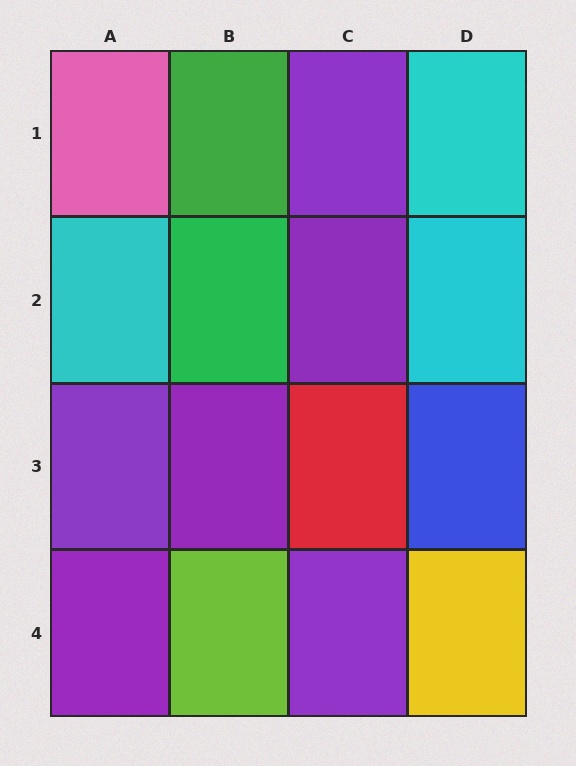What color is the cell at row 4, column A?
Purple.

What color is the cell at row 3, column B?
Purple.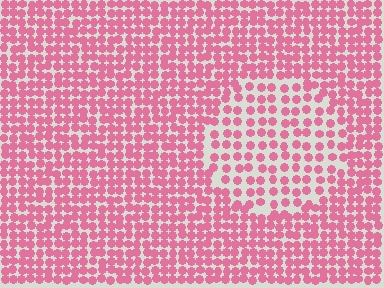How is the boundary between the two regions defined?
The boundary is defined by a change in element density (approximately 1.7x ratio). All elements are the same color, size, and shape.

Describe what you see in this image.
The image contains small pink elements arranged at two different densities. A circle-shaped region is visible where the elements are less densely packed than the surrounding area.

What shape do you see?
I see a circle.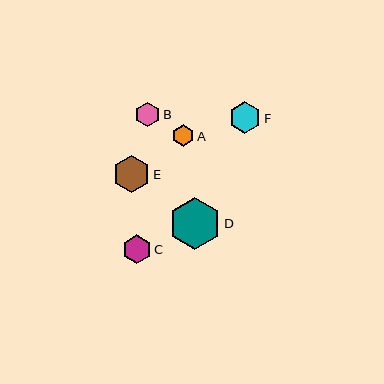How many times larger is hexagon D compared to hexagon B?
Hexagon D is approximately 2.1 times the size of hexagon B.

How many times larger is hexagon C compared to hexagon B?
Hexagon C is approximately 1.2 times the size of hexagon B.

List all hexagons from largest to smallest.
From largest to smallest: D, E, F, C, B, A.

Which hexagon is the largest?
Hexagon D is the largest with a size of approximately 52 pixels.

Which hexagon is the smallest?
Hexagon A is the smallest with a size of approximately 21 pixels.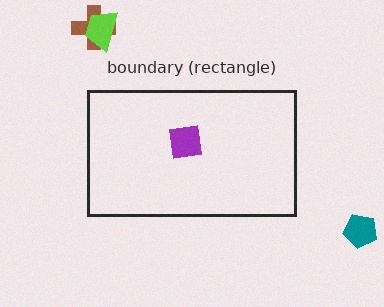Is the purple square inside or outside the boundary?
Inside.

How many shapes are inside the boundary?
1 inside, 3 outside.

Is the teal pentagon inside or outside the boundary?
Outside.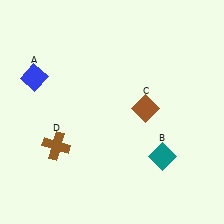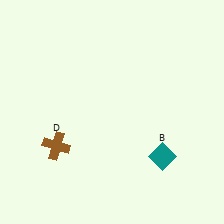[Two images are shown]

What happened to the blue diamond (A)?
The blue diamond (A) was removed in Image 2. It was in the top-left area of Image 1.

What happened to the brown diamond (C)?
The brown diamond (C) was removed in Image 2. It was in the top-right area of Image 1.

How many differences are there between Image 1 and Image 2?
There are 2 differences between the two images.